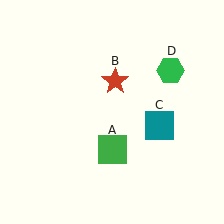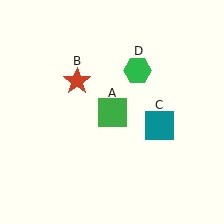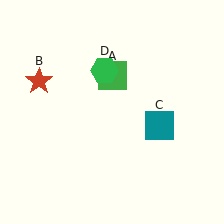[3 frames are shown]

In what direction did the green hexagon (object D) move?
The green hexagon (object D) moved left.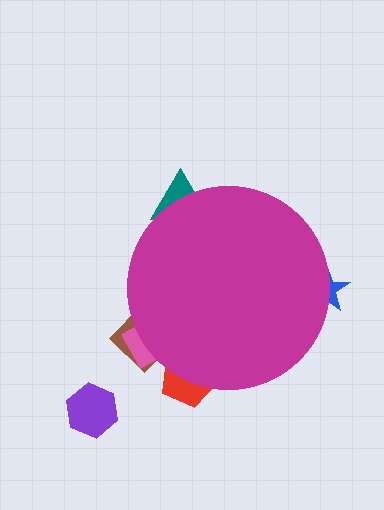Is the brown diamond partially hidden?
Yes, the brown diamond is partially hidden behind the magenta circle.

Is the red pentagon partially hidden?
Yes, the red pentagon is partially hidden behind the magenta circle.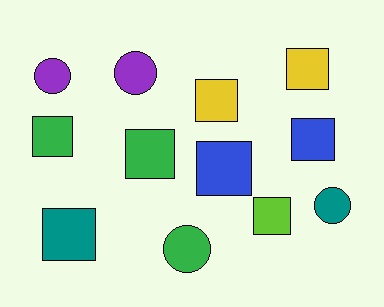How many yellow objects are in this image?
There are 2 yellow objects.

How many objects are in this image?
There are 12 objects.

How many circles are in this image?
There are 4 circles.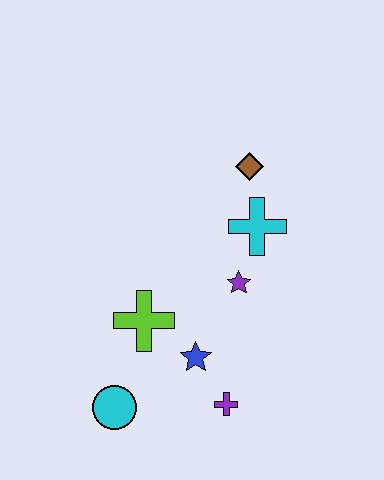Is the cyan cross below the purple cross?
No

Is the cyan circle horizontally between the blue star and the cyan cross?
No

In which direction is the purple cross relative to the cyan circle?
The purple cross is to the right of the cyan circle.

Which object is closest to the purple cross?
The blue star is closest to the purple cross.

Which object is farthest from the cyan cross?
The cyan circle is farthest from the cyan cross.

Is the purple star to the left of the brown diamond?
Yes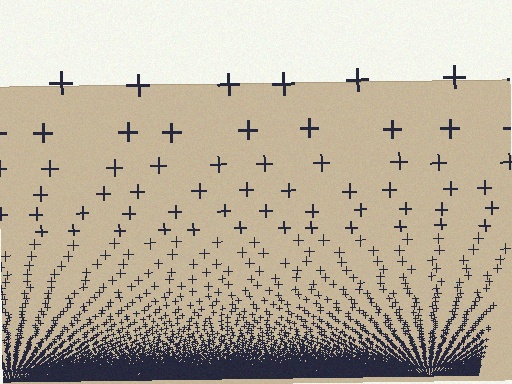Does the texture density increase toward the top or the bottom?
Density increases toward the bottom.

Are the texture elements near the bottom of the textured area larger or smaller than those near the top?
Smaller. The gradient is inverted — elements near the bottom are smaller and denser.